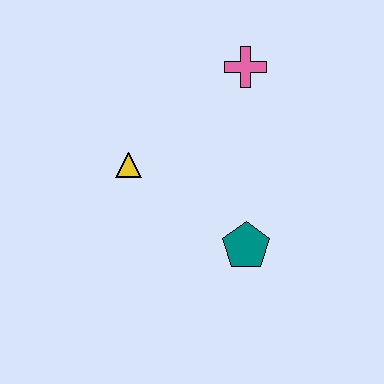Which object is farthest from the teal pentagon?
The pink cross is farthest from the teal pentagon.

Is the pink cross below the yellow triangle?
No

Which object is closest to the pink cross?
The yellow triangle is closest to the pink cross.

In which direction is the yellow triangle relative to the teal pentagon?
The yellow triangle is to the left of the teal pentagon.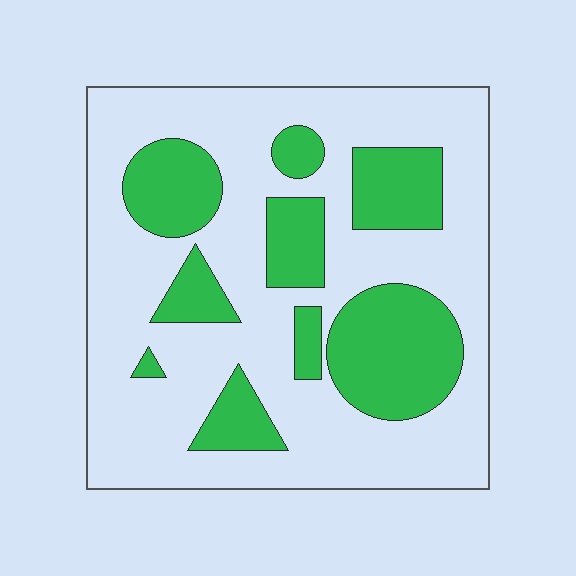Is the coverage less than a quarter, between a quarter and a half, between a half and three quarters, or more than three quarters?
Between a quarter and a half.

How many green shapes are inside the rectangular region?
9.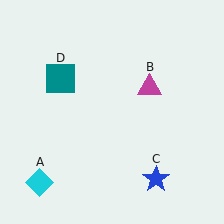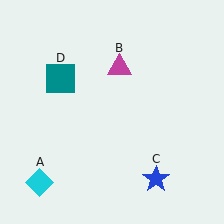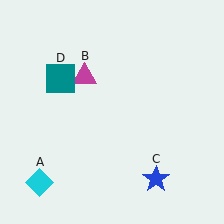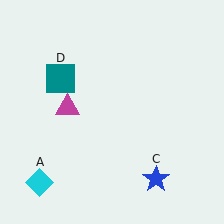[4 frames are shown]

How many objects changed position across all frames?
1 object changed position: magenta triangle (object B).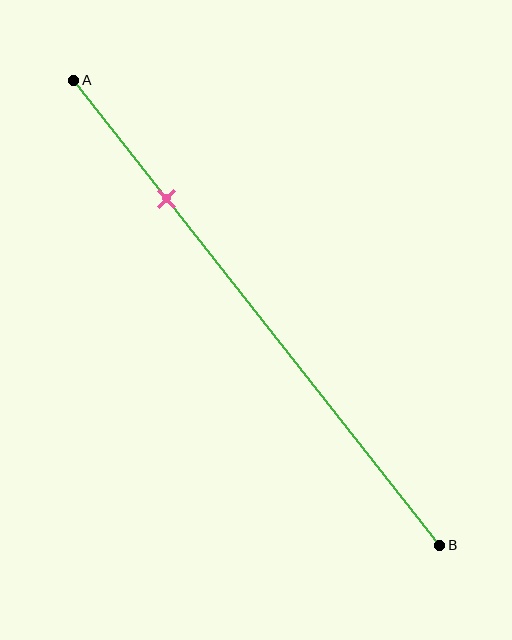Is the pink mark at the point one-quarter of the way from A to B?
Yes, the mark is approximately at the one-quarter point.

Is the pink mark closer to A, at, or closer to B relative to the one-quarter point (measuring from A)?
The pink mark is approximately at the one-quarter point of segment AB.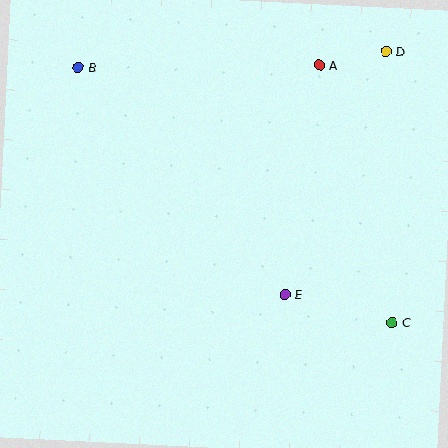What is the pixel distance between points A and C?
The distance between A and C is 268 pixels.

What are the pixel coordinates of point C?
Point C is at (392, 323).